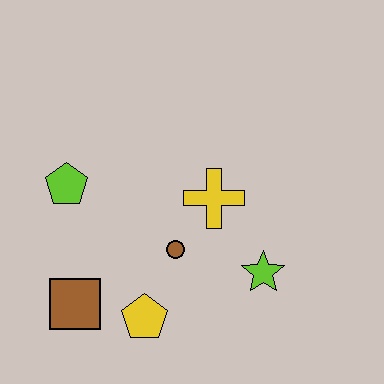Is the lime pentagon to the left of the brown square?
Yes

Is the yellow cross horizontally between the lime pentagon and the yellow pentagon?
No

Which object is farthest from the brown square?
The lime star is farthest from the brown square.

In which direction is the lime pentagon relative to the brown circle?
The lime pentagon is to the left of the brown circle.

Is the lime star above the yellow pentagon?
Yes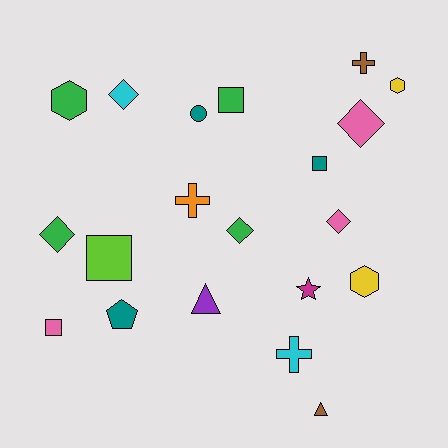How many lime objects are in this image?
There is 1 lime object.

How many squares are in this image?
There are 4 squares.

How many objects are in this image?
There are 20 objects.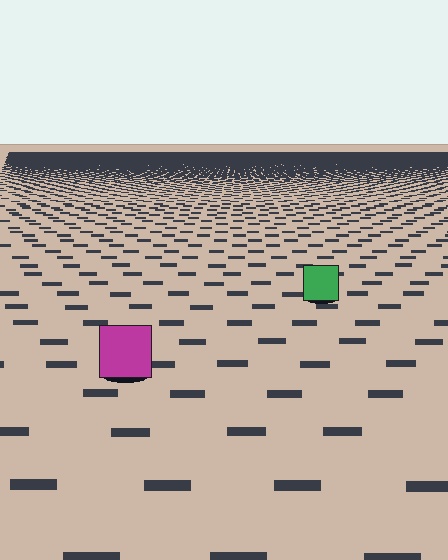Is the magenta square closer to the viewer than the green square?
Yes. The magenta square is closer — you can tell from the texture gradient: the ground texture is coarser near it.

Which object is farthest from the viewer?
The green square is farthest from the viewer. It appears smaller and the ground texture around it is denser.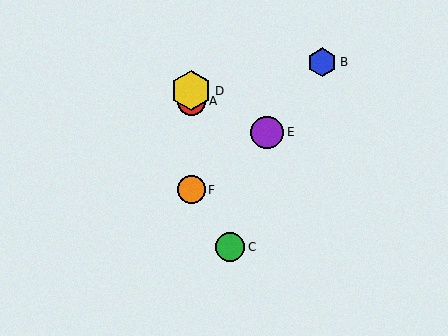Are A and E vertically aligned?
No, A is at x≈191 and E is at x≈267.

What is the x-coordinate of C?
Object C is at x≈230.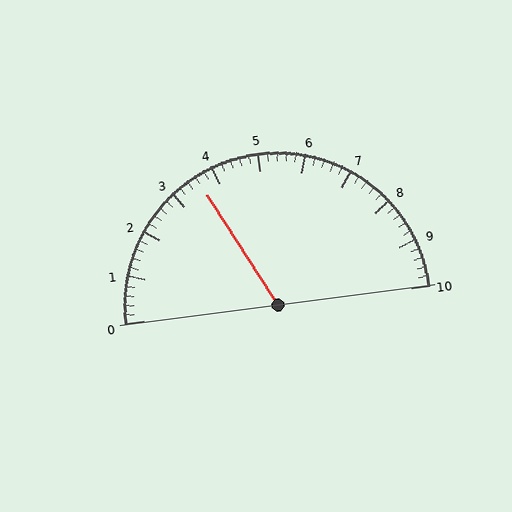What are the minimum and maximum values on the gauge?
The gauge ranges from 0 to 10.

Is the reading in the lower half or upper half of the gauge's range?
The reading is in the lower half of the range (0 to 10).